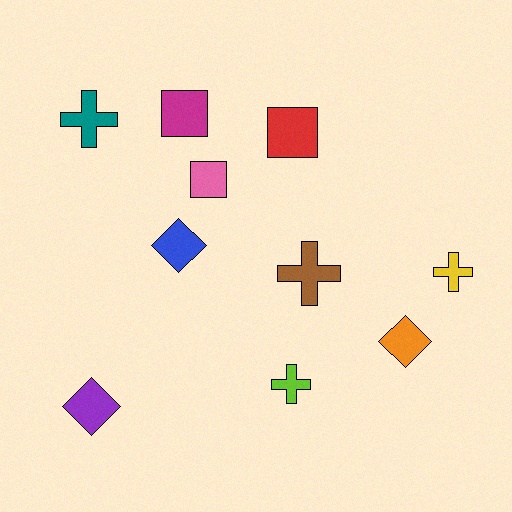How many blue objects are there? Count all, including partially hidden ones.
There is 1 blue object.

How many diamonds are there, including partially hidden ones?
There are 3 diamonds.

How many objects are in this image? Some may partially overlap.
There are 10 objects.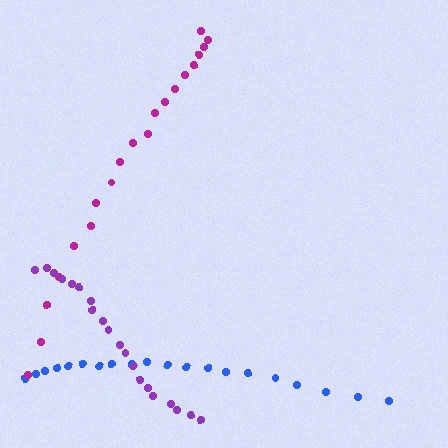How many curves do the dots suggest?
There are 3 distinct paths.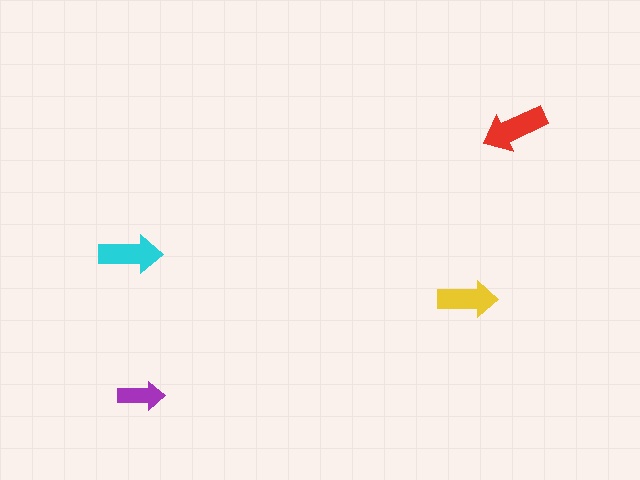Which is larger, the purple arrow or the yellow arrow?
The yellow one.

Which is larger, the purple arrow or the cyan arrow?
The cyan one.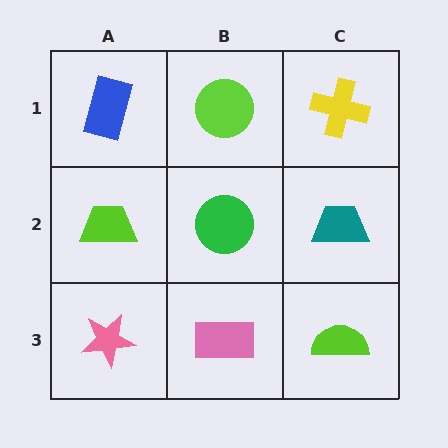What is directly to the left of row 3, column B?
A pink star.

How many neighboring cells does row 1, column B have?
3.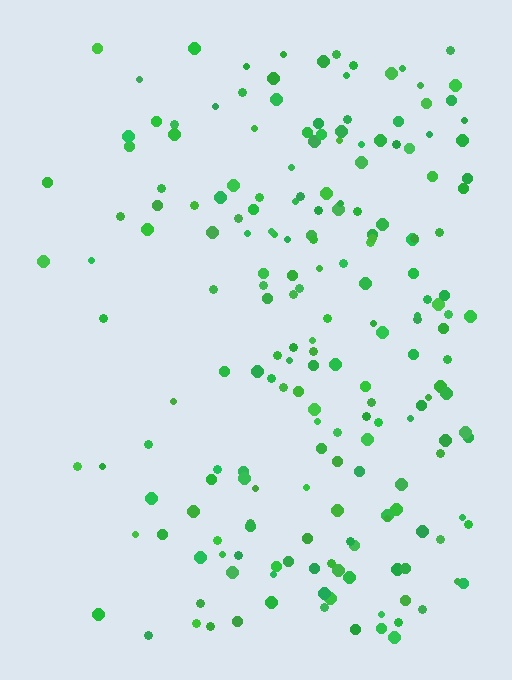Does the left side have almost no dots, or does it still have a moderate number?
Still a moderate number, just noticeably fewer than the right.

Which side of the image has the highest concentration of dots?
The right.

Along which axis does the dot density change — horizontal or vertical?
Horizontal.